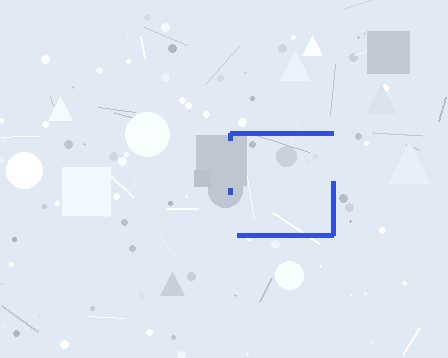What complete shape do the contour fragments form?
The contour fragments form a square.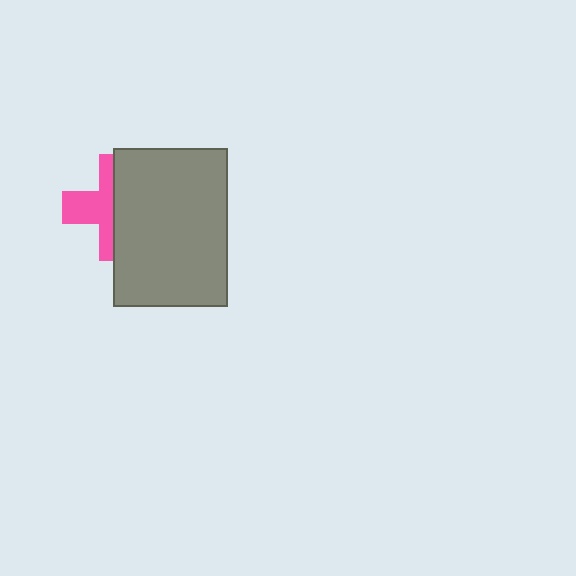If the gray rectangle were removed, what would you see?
You would see the complete pink cross.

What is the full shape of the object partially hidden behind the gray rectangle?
The partially hidden object is a pink cross.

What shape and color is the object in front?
The object in front is a gray rectangle.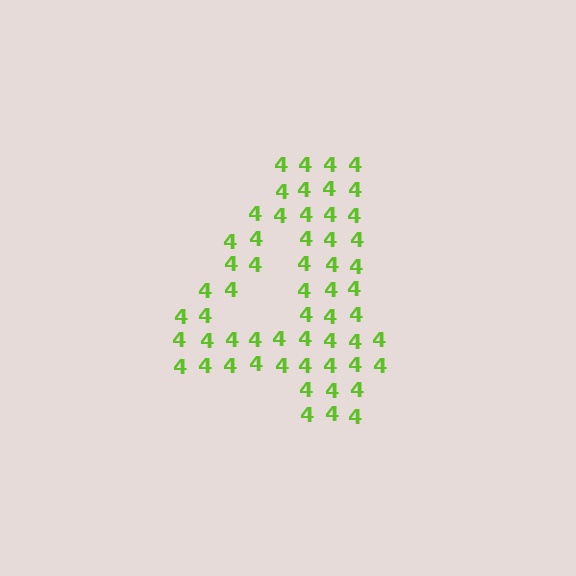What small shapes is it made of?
It is made of small digit 4's.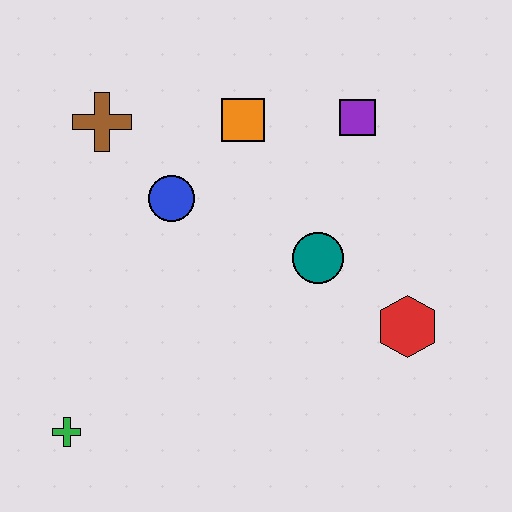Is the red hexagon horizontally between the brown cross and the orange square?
No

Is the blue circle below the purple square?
Yes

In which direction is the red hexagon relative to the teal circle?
The red hexagon is to the right of the teal circle.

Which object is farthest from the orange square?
The green cross is farthest from the orange square.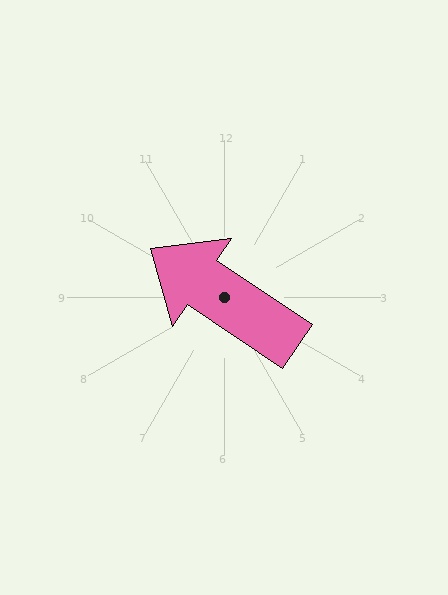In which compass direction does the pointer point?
Northwest.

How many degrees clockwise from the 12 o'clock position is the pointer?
Approximately 304 degrees.